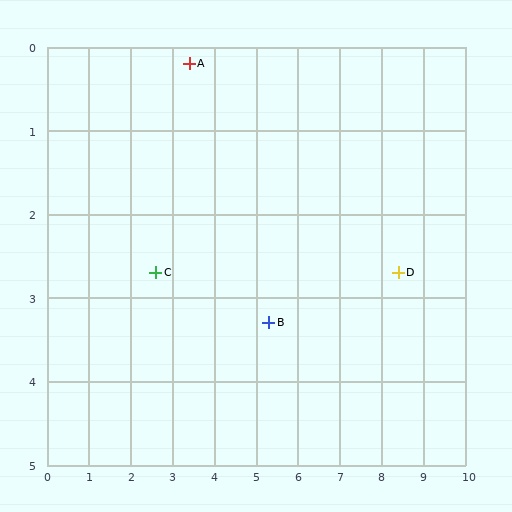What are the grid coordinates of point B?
Point B is at approximately (5.3, 3.3).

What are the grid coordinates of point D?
Point D is at approximately (8.4, 2.7).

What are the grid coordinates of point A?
Point A is at approximately (3.4, 0.2).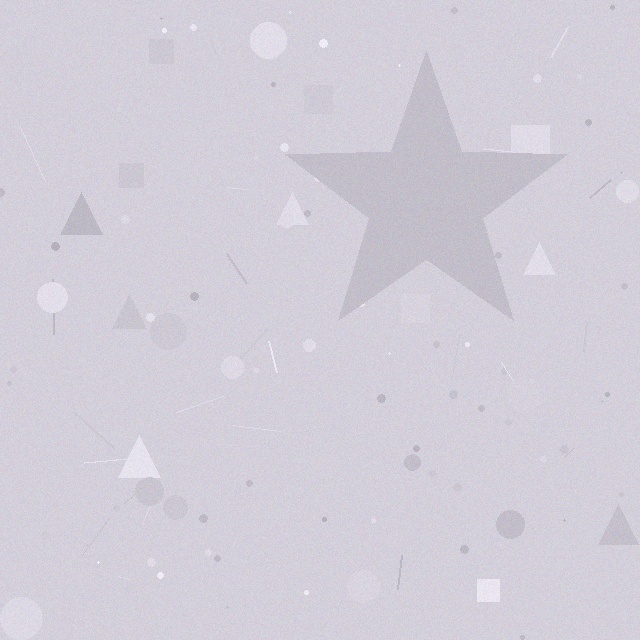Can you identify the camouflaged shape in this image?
The camouflaged shape is a star.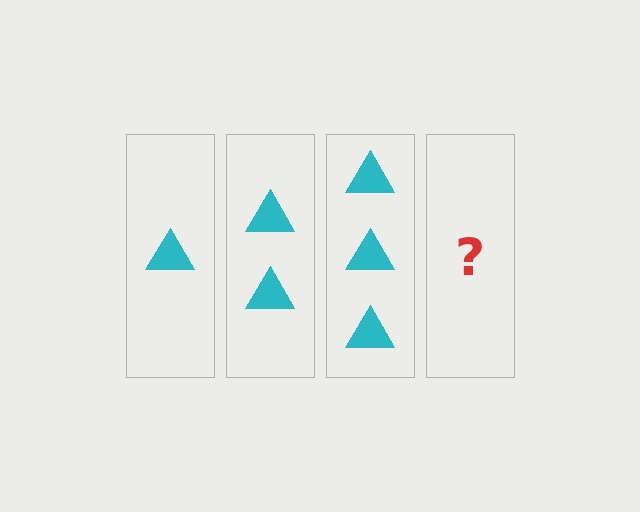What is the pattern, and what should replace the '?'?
The pattern is that each step adds one more triangle. The '?' should be 4 triangles.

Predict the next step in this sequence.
The next step is 4 triangles.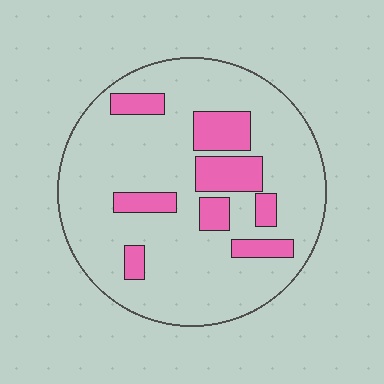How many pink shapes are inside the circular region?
8.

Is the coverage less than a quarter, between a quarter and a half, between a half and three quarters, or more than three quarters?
Less than a quarter.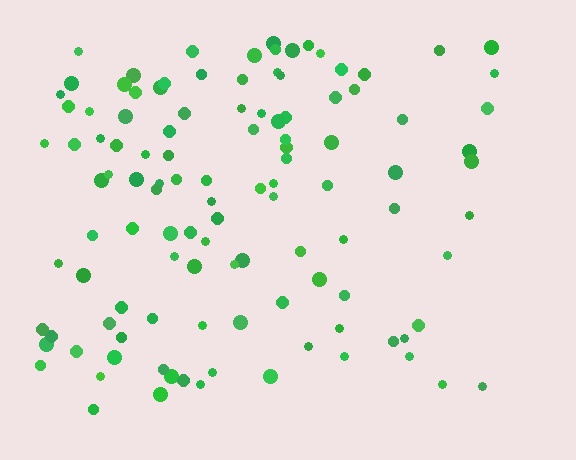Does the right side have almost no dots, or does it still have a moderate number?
Still a moderate number, just noticeably fewer than the left.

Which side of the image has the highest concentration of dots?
The left.